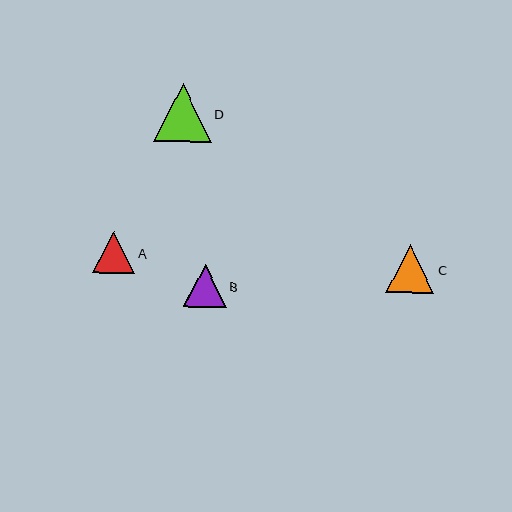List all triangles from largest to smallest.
From largest to smallest: D, C, B, A.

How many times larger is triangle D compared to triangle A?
Triangle D is approximately 1.4 times the size of triangle A.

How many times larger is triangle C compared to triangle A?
Triangle C is approximately 1.2 times the size of triangle A.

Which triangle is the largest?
Triangle D is the largest with a size of approximately 58 pixels.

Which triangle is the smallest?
Triangle A is the smallest with a size of approximately 42 pixels.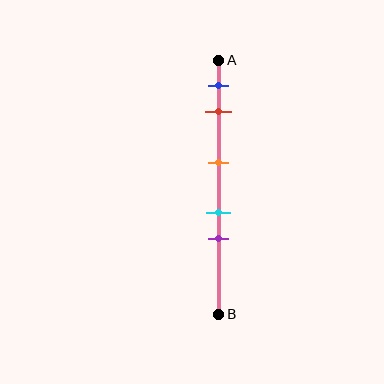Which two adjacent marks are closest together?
The cyan and purple marks are the closest adjacent pair.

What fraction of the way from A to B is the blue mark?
The blue mark is approximately 10% (0.1) of the way from A to B.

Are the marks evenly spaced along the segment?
No, the marks are not evenly spaced.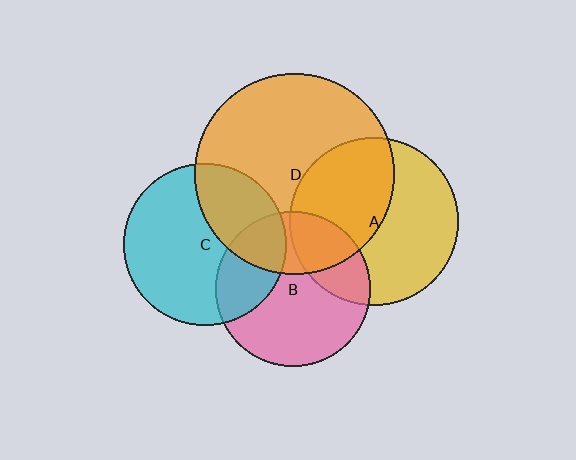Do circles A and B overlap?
Yes.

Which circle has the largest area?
Circle D (orange).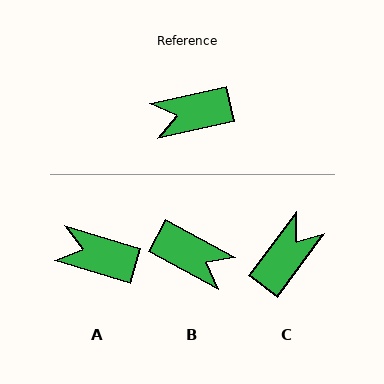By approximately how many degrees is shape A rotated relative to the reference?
Approximately 29 degrees clockwise.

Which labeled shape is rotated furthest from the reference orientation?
B, about 139 degrees away.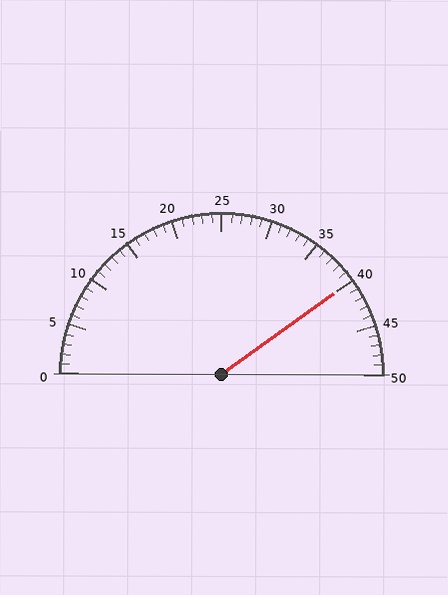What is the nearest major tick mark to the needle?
The nearest major tick mark is 40.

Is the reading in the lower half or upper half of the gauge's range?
The reading is in the upper half of the range (0 to 50).